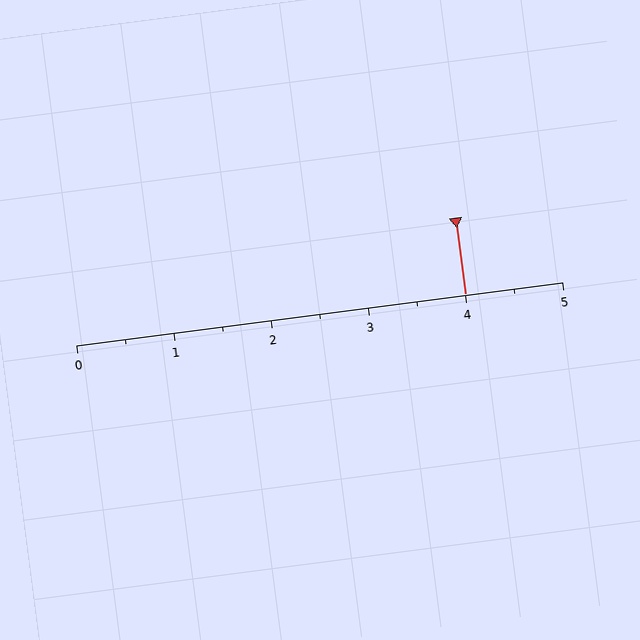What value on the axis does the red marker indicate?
The marker indicates approximately 4.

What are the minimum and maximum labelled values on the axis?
The axis runs from 0 to 5.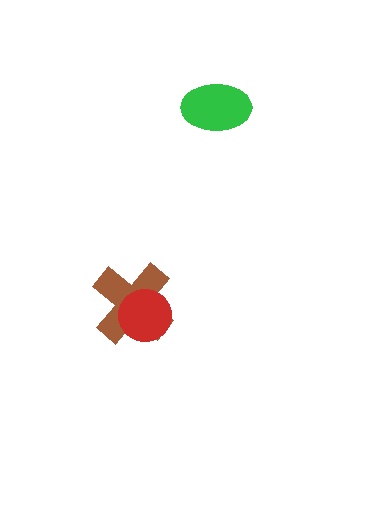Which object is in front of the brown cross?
The red circle is in front of the brown cross.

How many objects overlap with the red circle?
1 object overlaps with the red circle.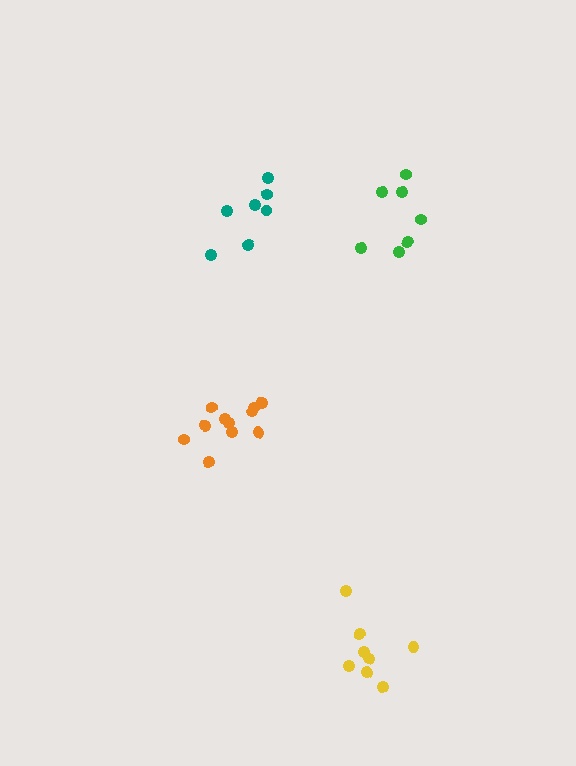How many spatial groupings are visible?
There are 4 spatial groupings.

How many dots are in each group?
Group 1: 7 dots, Group 2: 8 dots, Group 3: 7 dots, Group 4: 11 dots (33 total).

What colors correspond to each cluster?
The clusters are colored: teal, yellow, green, orange.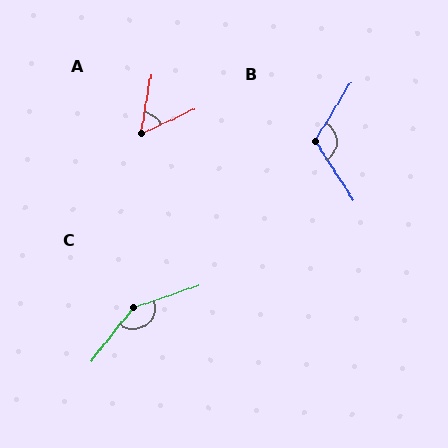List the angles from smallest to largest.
A (55°), B (116°), C (147°).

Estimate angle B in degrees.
Approximately 116 degrees.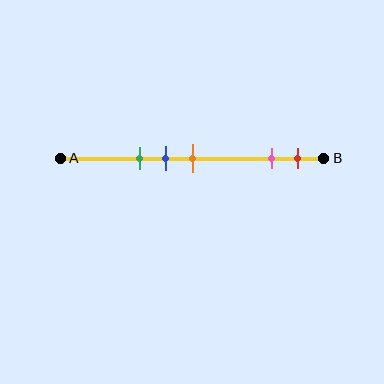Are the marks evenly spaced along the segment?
No, the marks are not evenly spaced.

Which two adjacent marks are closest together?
The blue and orange marks are the closest adjacent pair.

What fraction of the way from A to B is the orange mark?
The orange mark is approximately 50% (0.5) of the way from A to B.